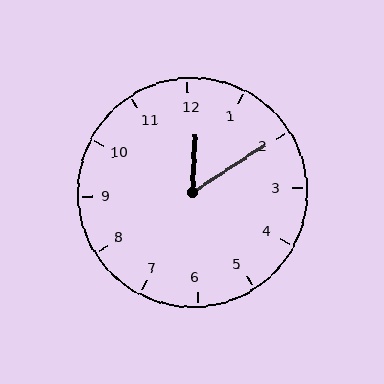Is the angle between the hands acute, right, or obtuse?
It is acute.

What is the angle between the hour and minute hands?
Approximately 55 degrees.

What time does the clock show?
12:10.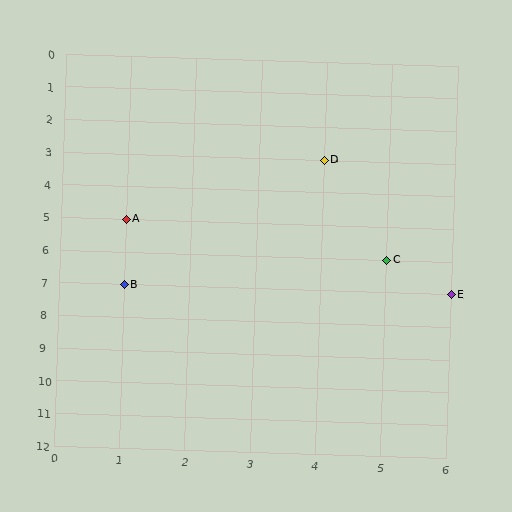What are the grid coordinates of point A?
Point A is at grid coordinates (1, 5).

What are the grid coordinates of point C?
Point C is at grid coordinates (5, 6).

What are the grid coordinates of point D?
Point D is at grid coordinates (4, 3).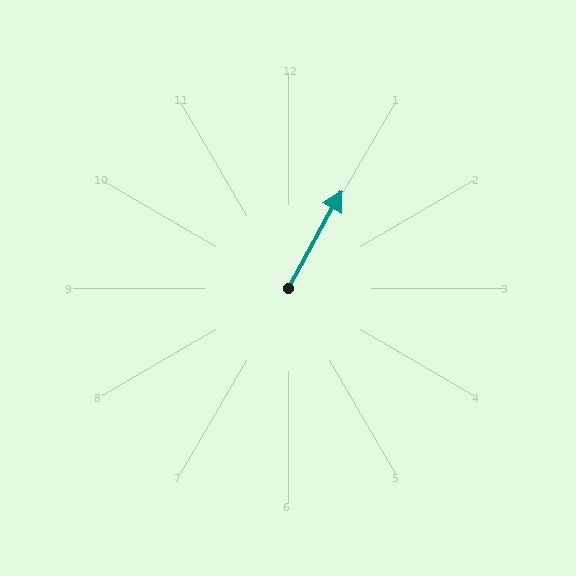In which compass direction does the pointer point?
Northeast.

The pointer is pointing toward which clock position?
Roughly 1 o'clock.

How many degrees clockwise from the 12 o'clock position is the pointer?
Approximately 29 degrees.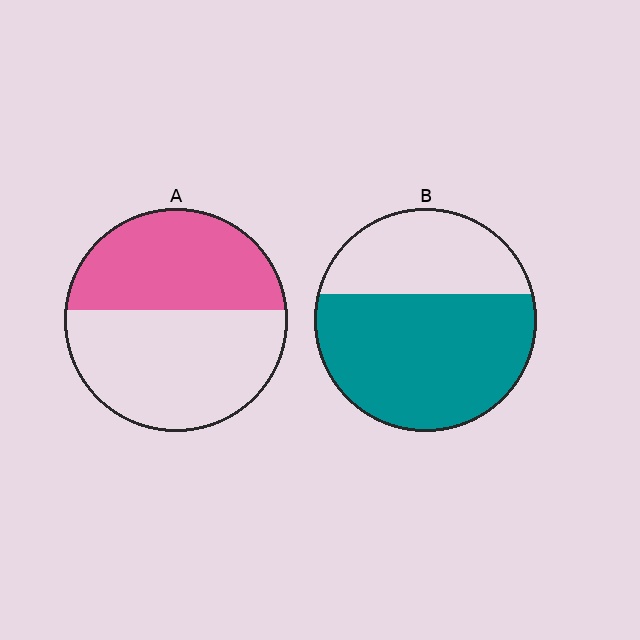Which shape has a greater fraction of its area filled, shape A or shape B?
Shape B.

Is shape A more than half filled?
No.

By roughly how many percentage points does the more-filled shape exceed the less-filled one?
By roughly 20 percentage points (B over A).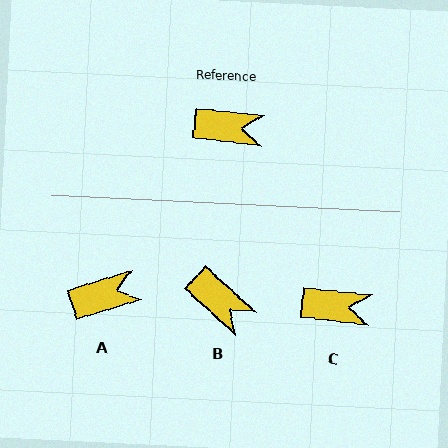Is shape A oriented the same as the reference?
No, it is off by about 24 degrees.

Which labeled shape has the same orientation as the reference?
C.